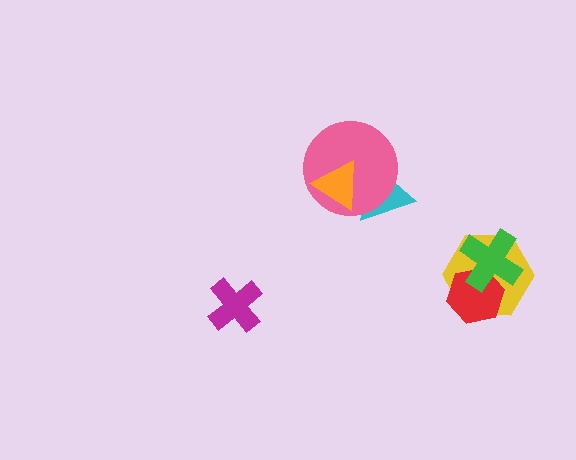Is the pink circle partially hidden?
Yes, it is partially covered by another shape.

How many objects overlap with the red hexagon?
2 objects overlap with the red hexagon.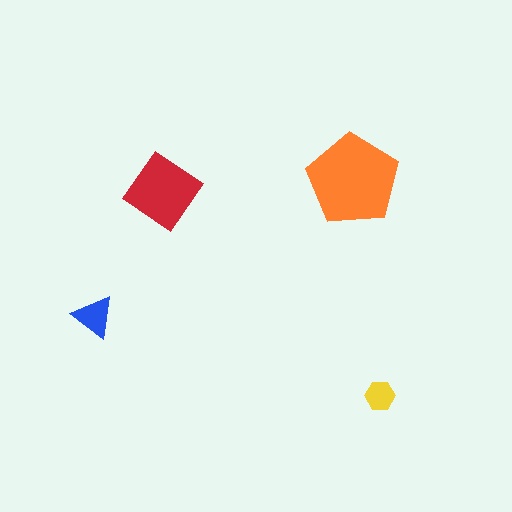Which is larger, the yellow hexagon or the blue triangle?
The blue triangle.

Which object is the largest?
The orange pentagon.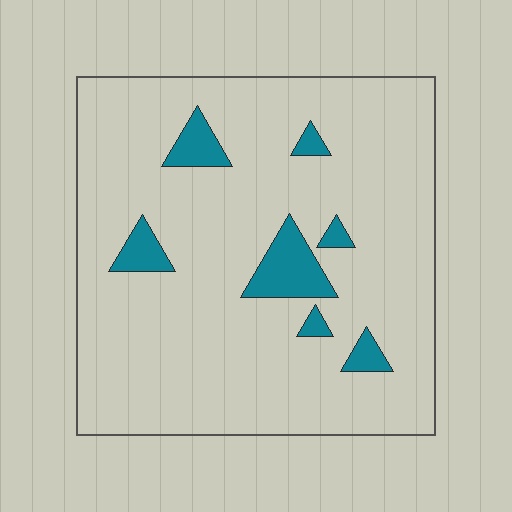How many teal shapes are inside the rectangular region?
7.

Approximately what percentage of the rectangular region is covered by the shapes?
Approximately 10%.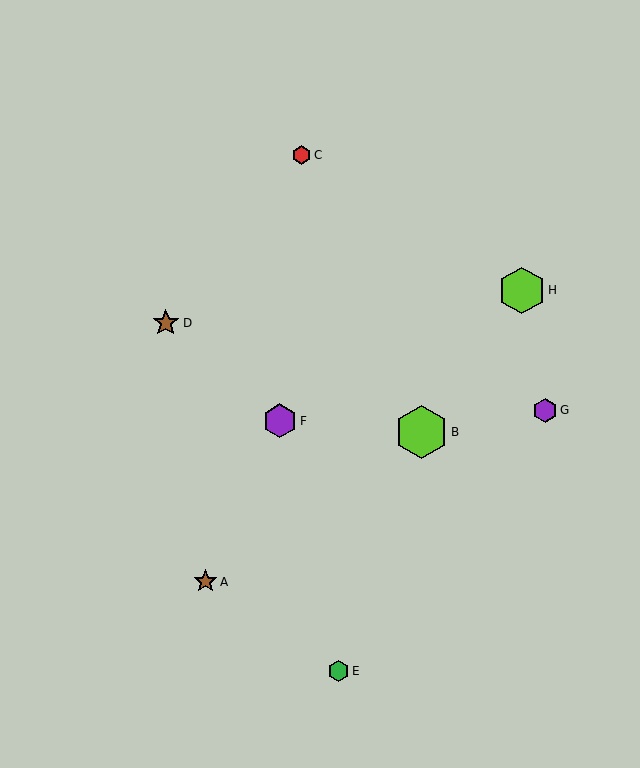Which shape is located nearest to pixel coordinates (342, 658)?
The green hexagon (labeled E) at (339, 671) is nearest to that location.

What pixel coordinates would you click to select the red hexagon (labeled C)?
Click at (301, 155) to select the red hexagon C.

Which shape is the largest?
The lime hexagon (labeled B) is the largest.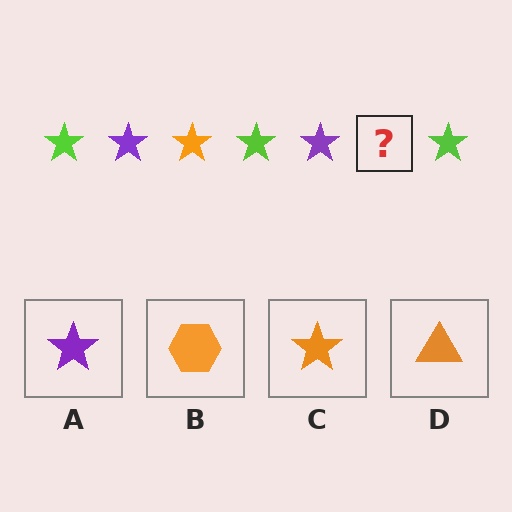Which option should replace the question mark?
Option C.